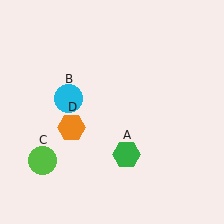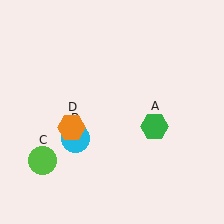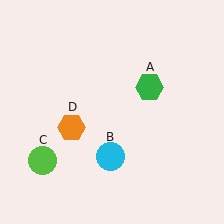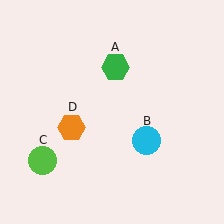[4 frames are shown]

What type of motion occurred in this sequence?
The green hexagon (object A), cyan circle (object B) rotated counterclockwise around the center of the scene.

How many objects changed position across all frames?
2 objects changed position: green hexagon (object A), cyan circle (object B).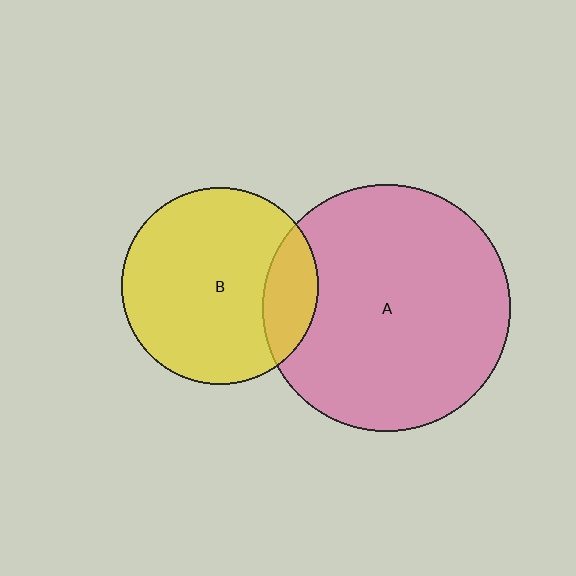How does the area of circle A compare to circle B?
Approximately 1.6 times.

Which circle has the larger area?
Circle A (pink).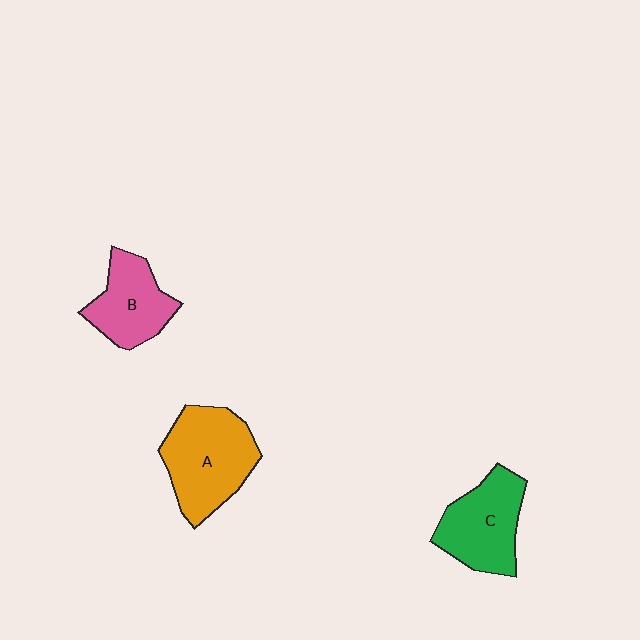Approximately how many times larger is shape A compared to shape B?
Approximately 1.4 times.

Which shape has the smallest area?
Shape B (pink).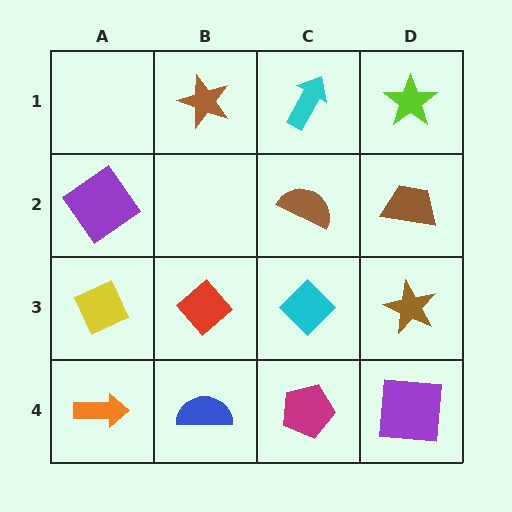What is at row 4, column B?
A blue semicircle.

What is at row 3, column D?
A brown star.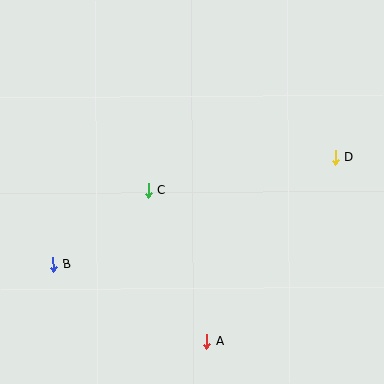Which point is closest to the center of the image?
Point C at (148, 190) is closest to the center.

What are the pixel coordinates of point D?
Point D is at (335, 157).